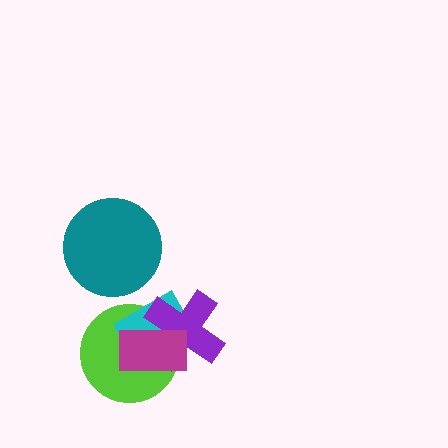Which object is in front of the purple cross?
The magenta rectangle is in front of the purple cross.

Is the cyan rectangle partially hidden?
Yes, it is partially covered by another shape.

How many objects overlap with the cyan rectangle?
3 objects overlap with the cyan rectangle.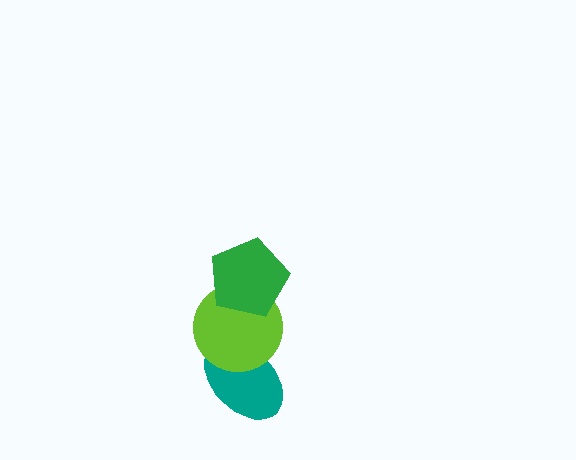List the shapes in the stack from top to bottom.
From top to bottom: the green pentagon, the lime circle, the teal ellipse.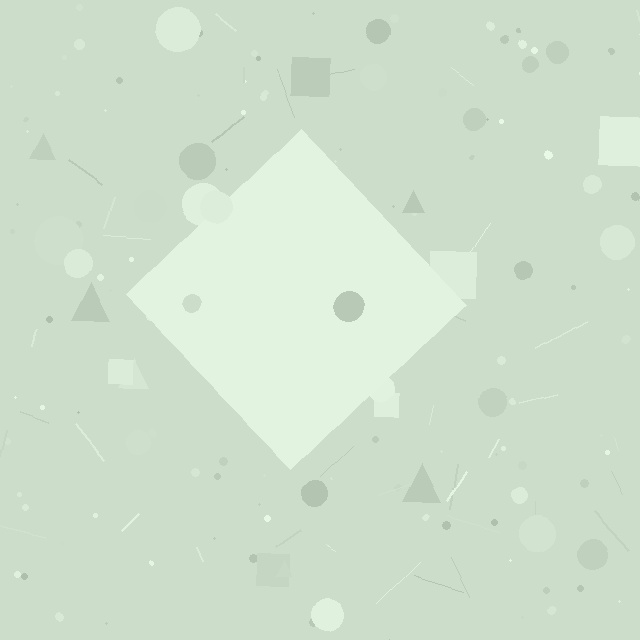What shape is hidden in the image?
A diamond is hidden in the image.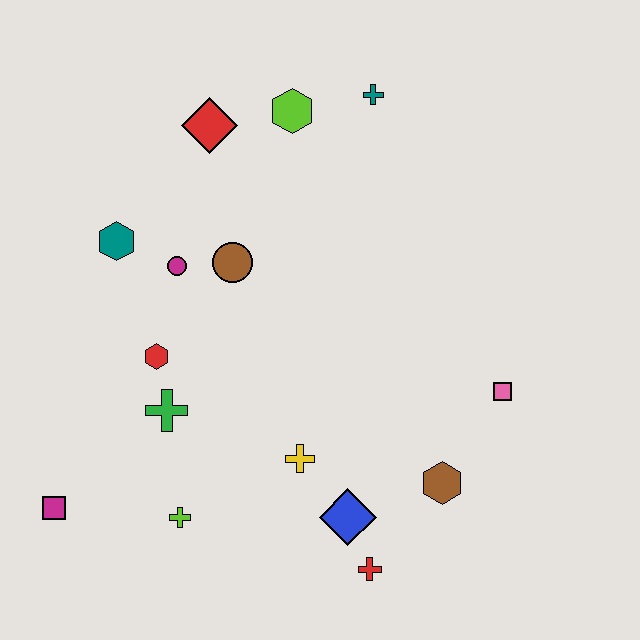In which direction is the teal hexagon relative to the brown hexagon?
The teal hexagon is to the left of the brown hexagon.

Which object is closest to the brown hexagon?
The blue diamond is closest to the brown hexagon.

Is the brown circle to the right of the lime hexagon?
No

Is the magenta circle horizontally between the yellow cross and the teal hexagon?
Yes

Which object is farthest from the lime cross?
The teal cross is farthest from the lime cross.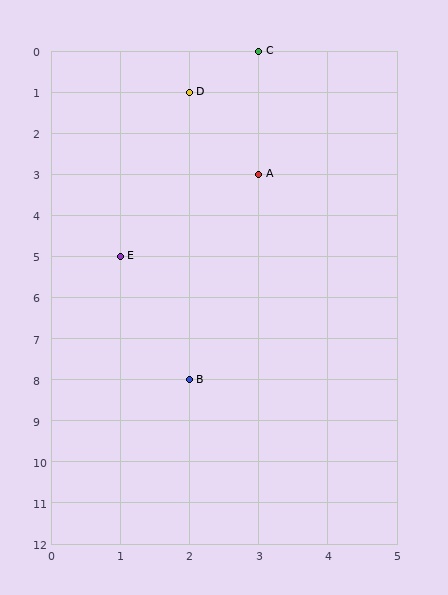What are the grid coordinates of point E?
Point E is at grid coordinates (1, 5).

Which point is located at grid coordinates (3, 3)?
Point A is at (3, 3).